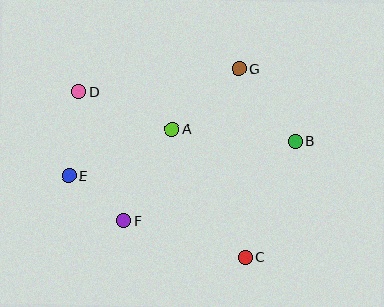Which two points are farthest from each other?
Points C and D are farthest from each other.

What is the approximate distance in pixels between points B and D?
The distance between B and D is approximately 222 pixels.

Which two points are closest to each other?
Points E and F are closest to each other.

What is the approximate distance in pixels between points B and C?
The distance between B and C is approximately 126 pixels.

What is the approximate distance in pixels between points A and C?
The distance between A and C is approximately 148 pixels.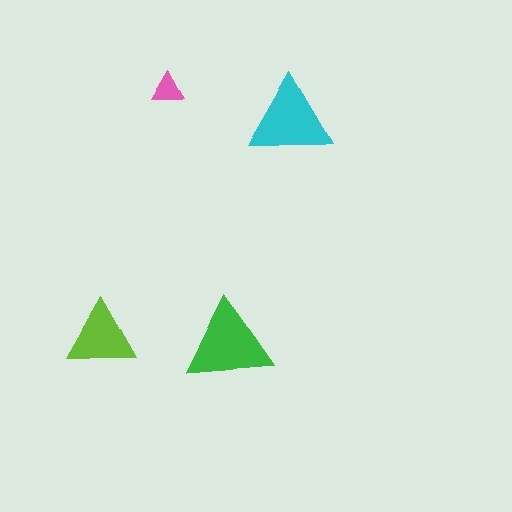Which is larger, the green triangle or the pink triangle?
The green one.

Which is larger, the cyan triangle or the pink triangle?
The cyan one.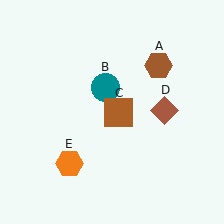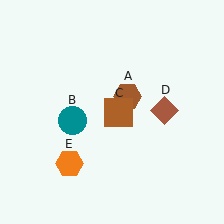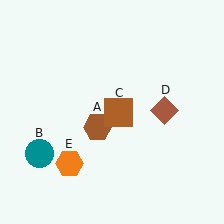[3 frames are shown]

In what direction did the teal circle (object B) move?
The teal circle (object B) moved down and to the left.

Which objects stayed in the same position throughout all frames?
Brown square (object C) and brown diamond (object D) and orange hexagon (object E) remained stationary.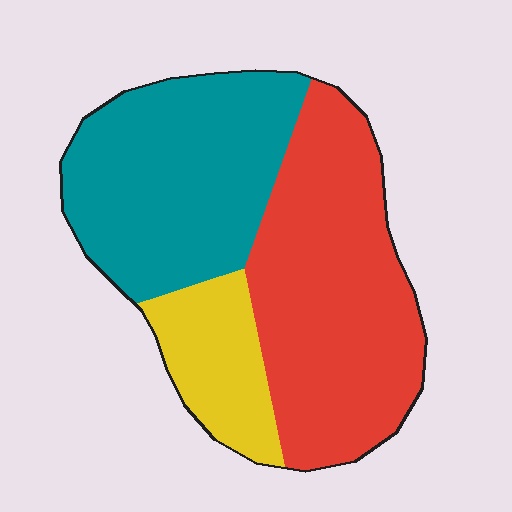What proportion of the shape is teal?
Teal covers 39% of the shape.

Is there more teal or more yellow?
Teal.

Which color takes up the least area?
Yellow, at roughly 15%.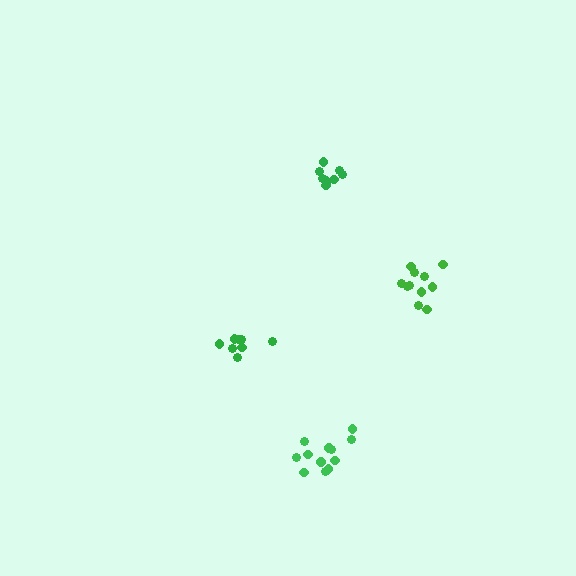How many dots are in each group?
Group 1: 9 dots, Group 2: 8 dots, Group 3: 12 dots, Group 4: 11 dots (40 total).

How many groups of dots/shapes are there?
There are 4 groups.